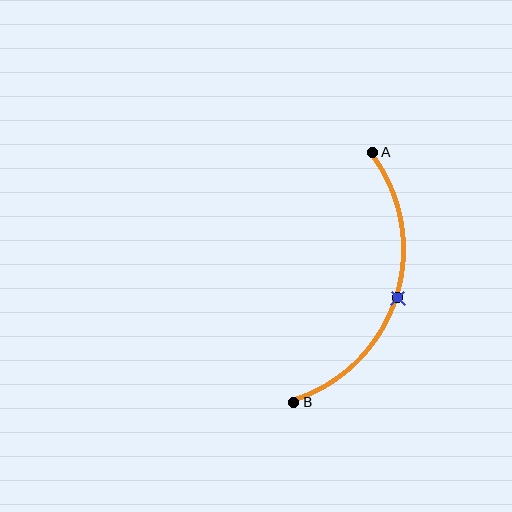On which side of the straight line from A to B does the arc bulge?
The arc bulges to the right of the straight line connecting A and B.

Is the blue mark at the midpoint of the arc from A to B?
Yes. The blue mark lies on the arc at equal arc-length from both A and B — it is the arc midpoint.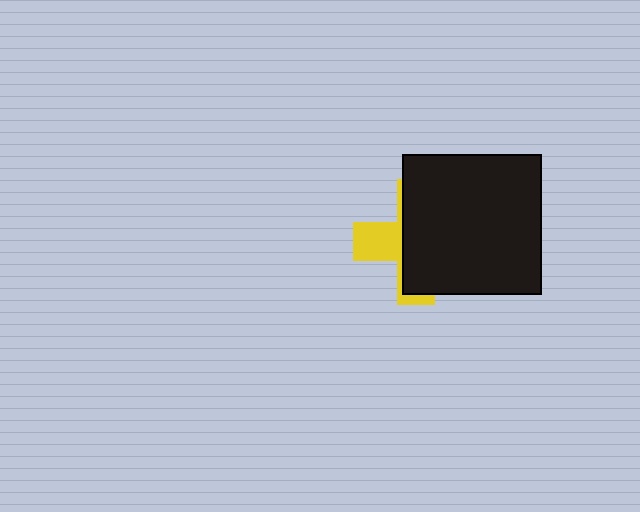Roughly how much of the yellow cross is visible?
A small part of it is visible (roughly 31%).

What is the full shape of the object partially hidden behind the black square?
The partially hidden object is a yellow cross.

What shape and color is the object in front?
The object in front is a black square.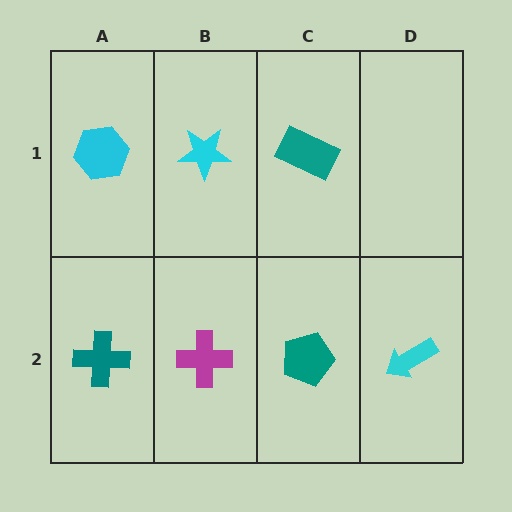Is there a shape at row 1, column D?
No, that cell is empty.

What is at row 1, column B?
A cyan star.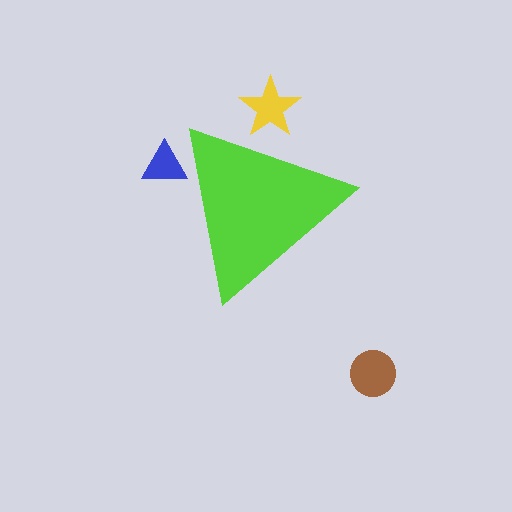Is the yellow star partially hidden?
Yes, the yellow star is partially hidden behind the lime triangle.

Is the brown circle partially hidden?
No, the brown circle is fully visible.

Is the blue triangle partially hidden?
Yes, the blue triangle is partially hidden behind the lime triangle.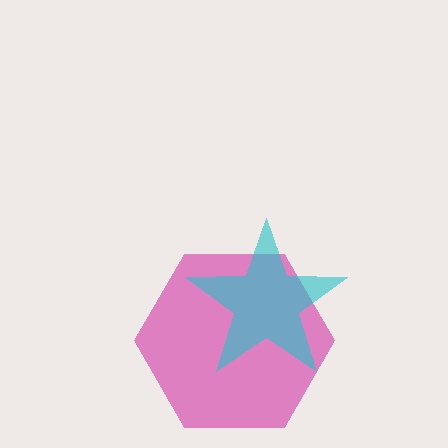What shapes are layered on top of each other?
The layered shapes are: a magenta hexagon, a cyan star.